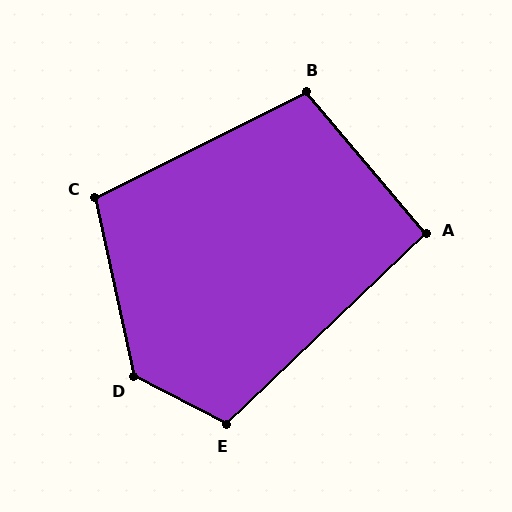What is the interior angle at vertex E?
Approximately 109 degrees (obtuse).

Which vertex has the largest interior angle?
D, at approximately 130 degrees.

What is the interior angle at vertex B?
Approximately 104 degrees (obtuse).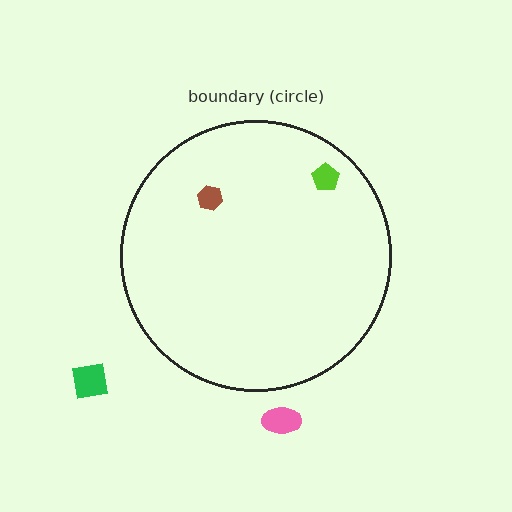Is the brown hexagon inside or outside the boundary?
Inside.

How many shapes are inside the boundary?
2 inside, 2 outside.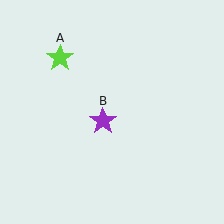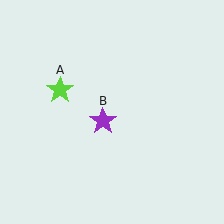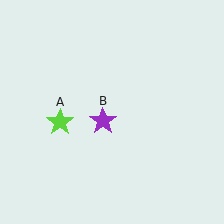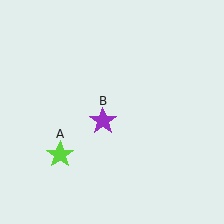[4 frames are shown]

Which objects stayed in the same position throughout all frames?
Purple star (object B) remained stationary.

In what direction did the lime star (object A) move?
The lime star (object A) moved down.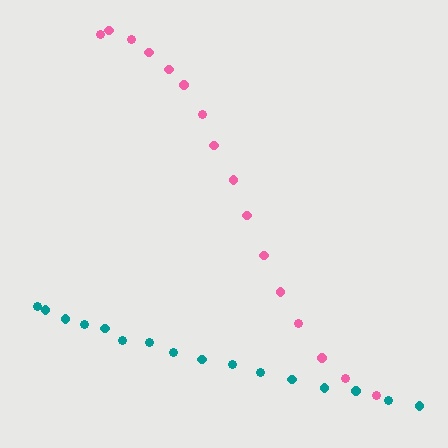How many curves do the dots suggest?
There are 2 distinct paths.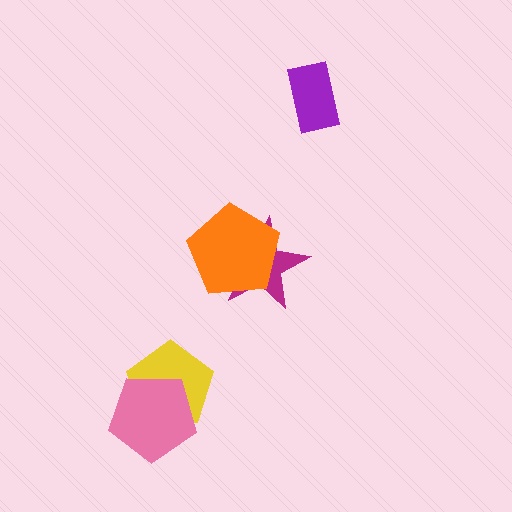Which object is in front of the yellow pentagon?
The pink pentagon is in front of the yellow pentagon.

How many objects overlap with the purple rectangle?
0 objects overlap with the purple rectangle.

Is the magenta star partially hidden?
Yes, it is partially covered by another shape.